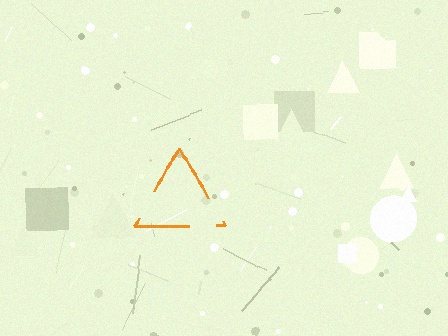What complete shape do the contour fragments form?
The contour fragments form a triangle.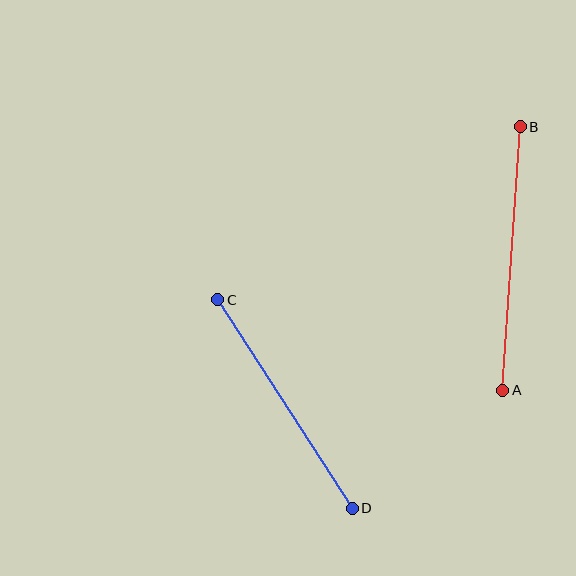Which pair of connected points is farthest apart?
Points A and B are farthest apart.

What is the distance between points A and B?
The distance is approximately 264 pixels.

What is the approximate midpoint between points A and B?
The midpoint is at approximately (512, 258) pixels.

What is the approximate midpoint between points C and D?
The midpoint is at approximately (285, 404) pixels.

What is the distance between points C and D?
The distance is approximately 248 pixels.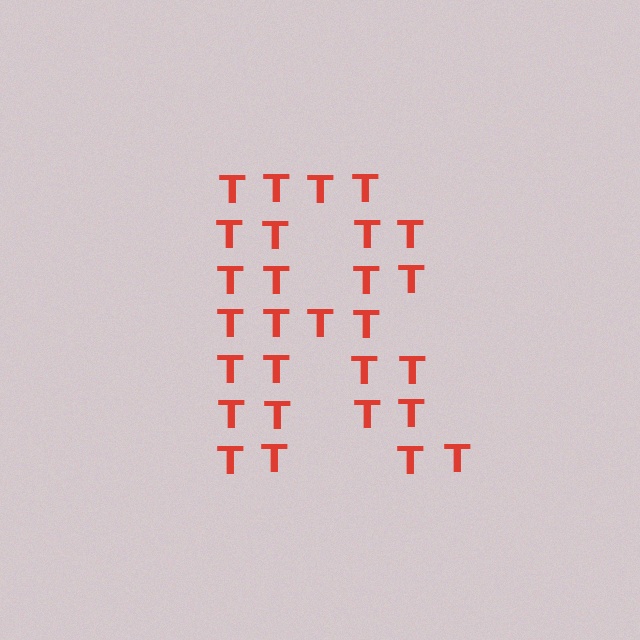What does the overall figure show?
The overall figure shows the letter R.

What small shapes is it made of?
It is made of small letter T's.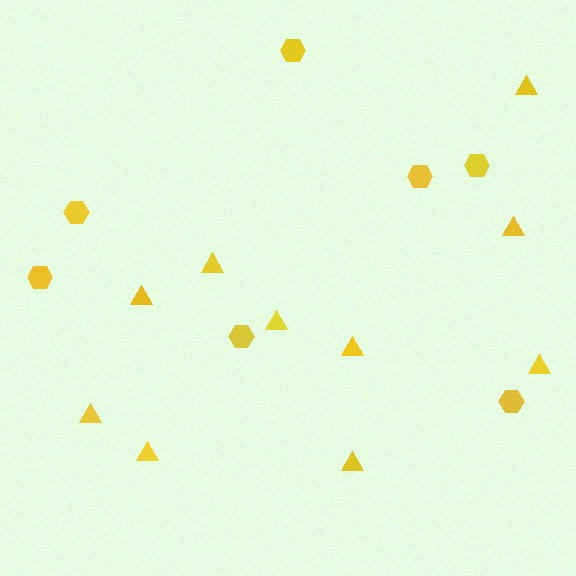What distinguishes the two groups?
There are 2 groups: one group of triangles (10) and one group of hexagons (7).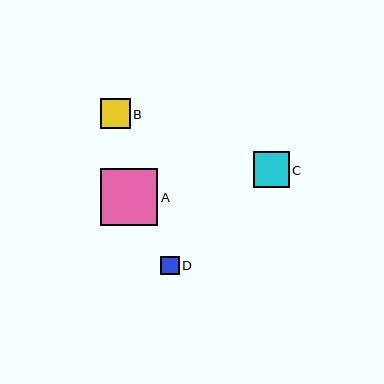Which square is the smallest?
Square D is the smallest with a size of approximately 19 pixels.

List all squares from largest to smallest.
From largest to smallest: A, C, B, D.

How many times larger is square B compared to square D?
Square B is approximately 1.6 times the size of square D.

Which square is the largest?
Square A is the largest with a size of approximately 57 pixels.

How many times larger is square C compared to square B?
Square C is approximately 1.2 times the size of square B.